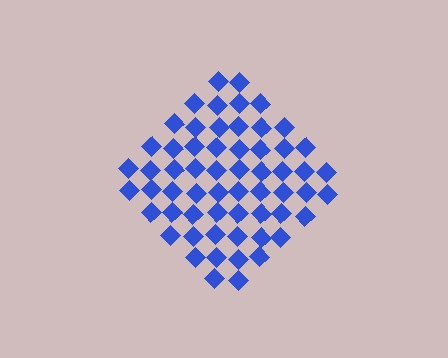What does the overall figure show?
The overall figure shows a diamond.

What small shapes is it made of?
It is made of small diamonds.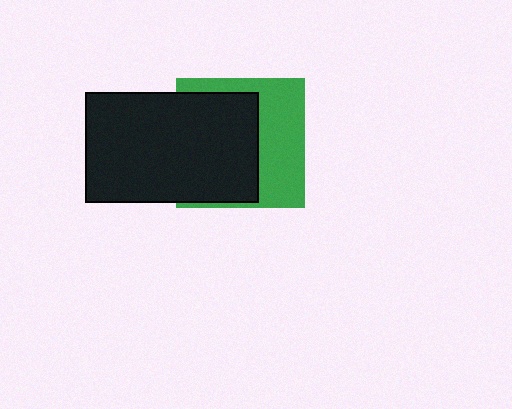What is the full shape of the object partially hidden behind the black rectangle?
The partially hidden object is a green square.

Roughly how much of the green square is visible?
A small part of it is visible (roughly 44%).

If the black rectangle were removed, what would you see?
You would see the complete green square.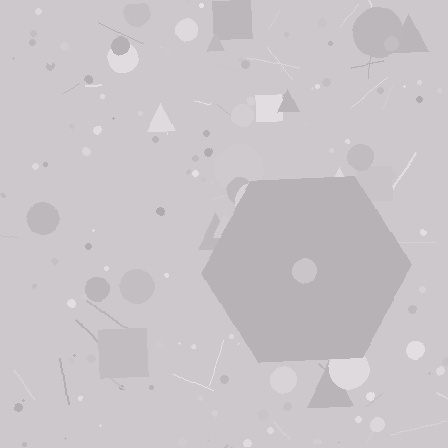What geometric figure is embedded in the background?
A hexagon is embedded in the background.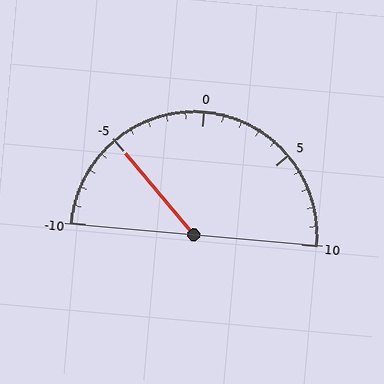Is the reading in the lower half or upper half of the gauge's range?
The reading is in the lower half of the range (-10 to 10).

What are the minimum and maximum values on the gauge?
The gauge ranges from -10 to 10.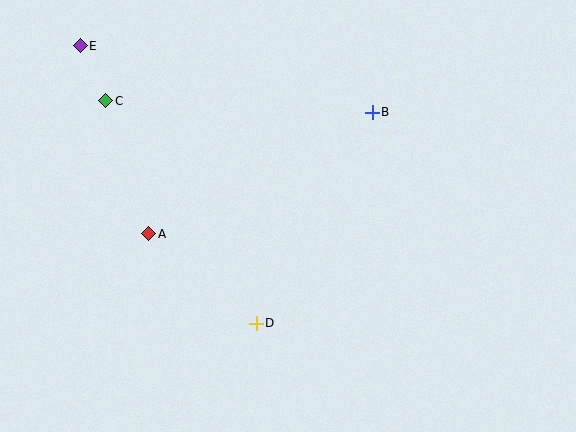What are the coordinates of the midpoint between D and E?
The midpoint between D and E is at (168, 185).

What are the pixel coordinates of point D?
Point D is at (256, 323).